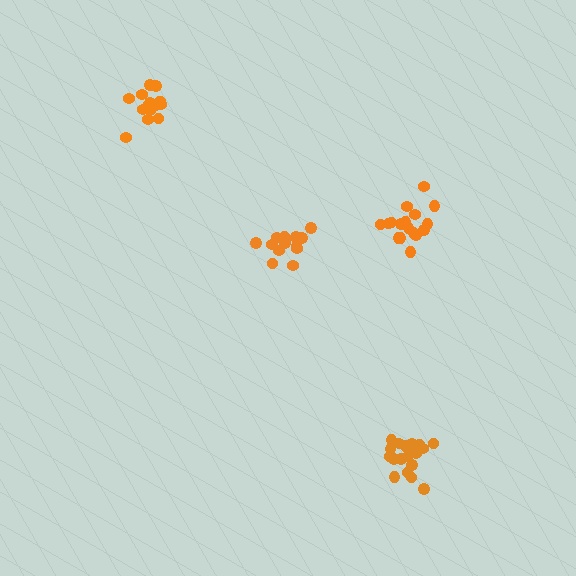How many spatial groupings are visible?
There are 4 spatial groupings.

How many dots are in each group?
Group 1: 18 dots, Group 2: 17 dots, Group 3: 17 dots, Group 4: 19 dots (71 total).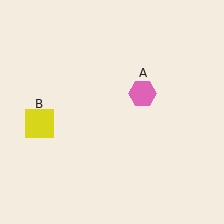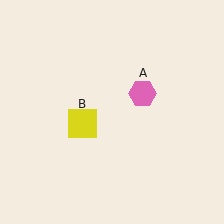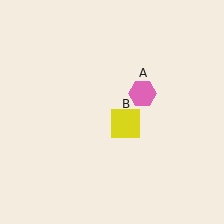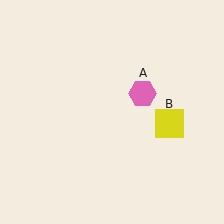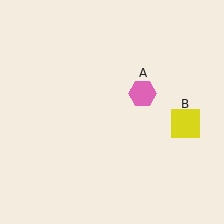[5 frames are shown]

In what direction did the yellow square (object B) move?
The yellow square (object B) moved right.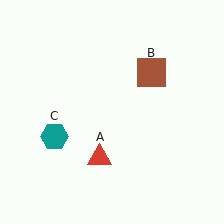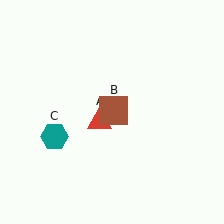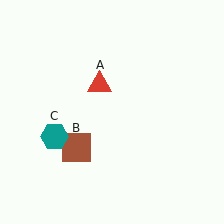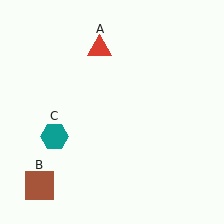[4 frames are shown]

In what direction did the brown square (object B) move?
The brown square (object B) moved down and to the left.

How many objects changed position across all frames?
2 objects changed position: red triangle (object A), brown square (object B).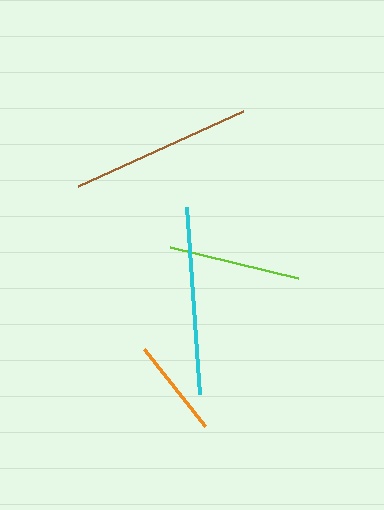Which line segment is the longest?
The cyan line is the longest at approximately 188 pixels.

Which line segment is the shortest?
The orange line is the shortest at approximately 99 pixels.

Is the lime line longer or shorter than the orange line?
The lime line is longer than the orange line.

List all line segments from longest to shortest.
From longest to shortest: cyan, brown, lime, orange.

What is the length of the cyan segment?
The cyan segment is approximately 188 pixels long.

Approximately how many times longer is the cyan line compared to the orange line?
The cyan line is approximately 1.9 times the length of the orange line.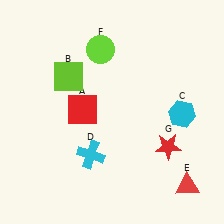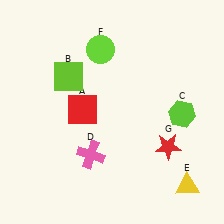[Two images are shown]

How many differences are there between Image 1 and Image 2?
There are 3 differences between the two images.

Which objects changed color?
C changed from cyan to lime. D changed from cyan to pink. E changed from red to yellow.